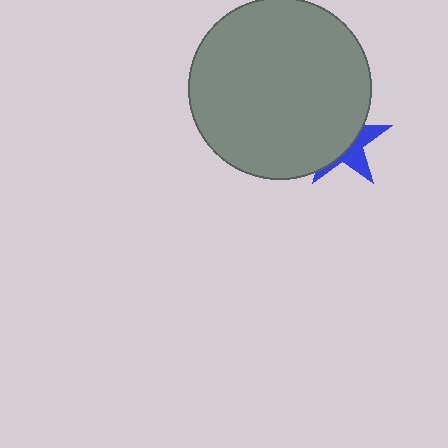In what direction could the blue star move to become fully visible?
The blue star could move toward the lower-right. That would shift it out from behind the gray circle entirely.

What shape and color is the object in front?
The object in front is a gray circle.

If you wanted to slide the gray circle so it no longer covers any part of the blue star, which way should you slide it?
Slide it toward the upper-left — that is the most direct way to separate the two shapes.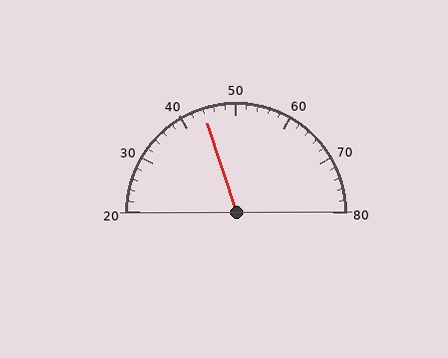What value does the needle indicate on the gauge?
The needle indicates approximately 44.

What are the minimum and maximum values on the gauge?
The gauge ranges from 20 to 80.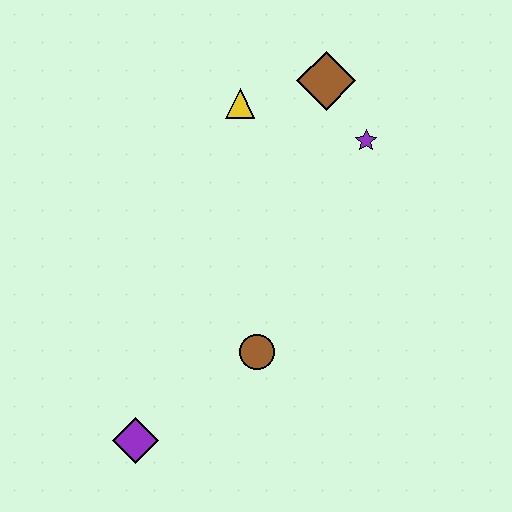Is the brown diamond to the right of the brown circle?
Yes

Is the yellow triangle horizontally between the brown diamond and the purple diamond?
Yes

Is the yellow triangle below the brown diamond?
Yes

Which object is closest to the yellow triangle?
The brown diamond is closest to the yellow triangle.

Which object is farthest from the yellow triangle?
The purple diamond is farthest from the yellow triangle.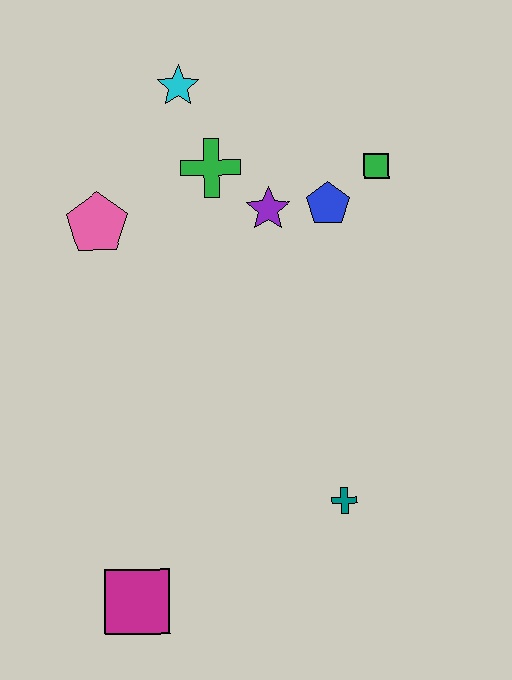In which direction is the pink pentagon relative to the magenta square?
The pink pentagon is above the magenta square.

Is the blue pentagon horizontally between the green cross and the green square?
Yes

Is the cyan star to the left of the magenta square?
No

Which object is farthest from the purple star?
The magenta square is farthest from the purple star.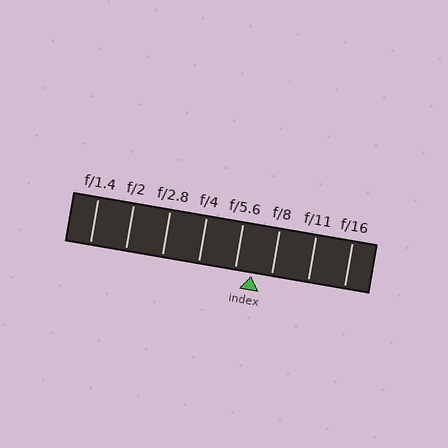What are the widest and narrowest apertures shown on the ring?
The widest aperture shown is f/1.4 and the narrowest is f/16.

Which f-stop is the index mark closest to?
The index mark is closest to f/5.6.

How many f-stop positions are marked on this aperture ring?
There are 8 f-stop positions marked.